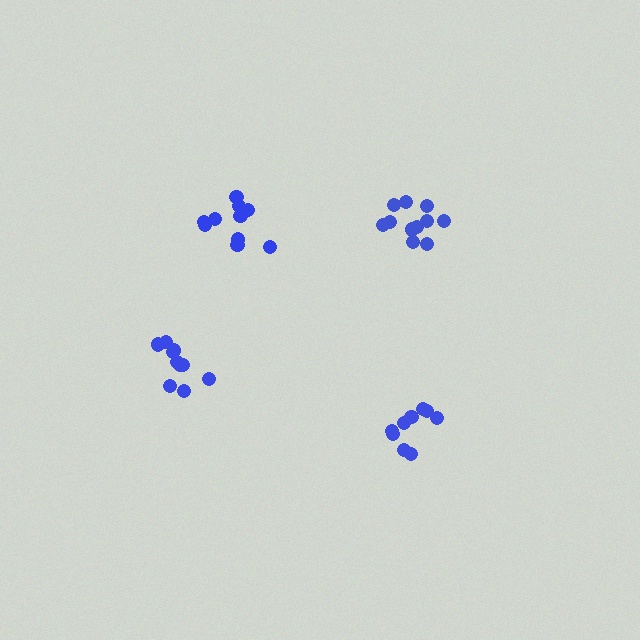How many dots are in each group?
Group 1: 11 dots, Group 2: 10 dots, Group 3: 9 dots, Group 4: 10 dots (40 total).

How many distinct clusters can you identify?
There are 4 distinct clusters.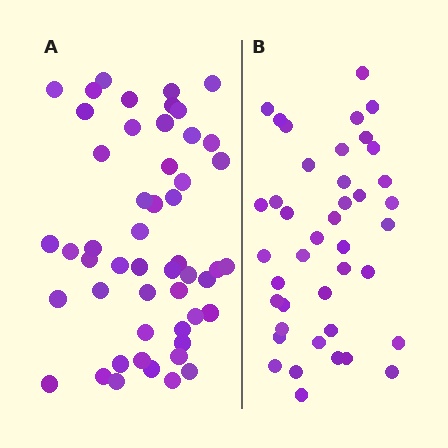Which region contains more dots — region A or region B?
Region A (the left region) has more dots.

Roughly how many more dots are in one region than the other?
Region A has roughly 10 or so more dots than region B.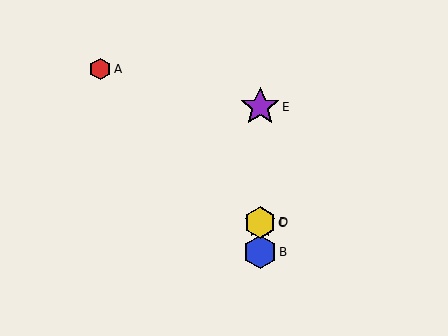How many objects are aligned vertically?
4 objects (B, C, D, E) are aligned vertically.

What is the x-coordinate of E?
Object E is at x≈260.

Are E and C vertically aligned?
Yes, both are at x≈260.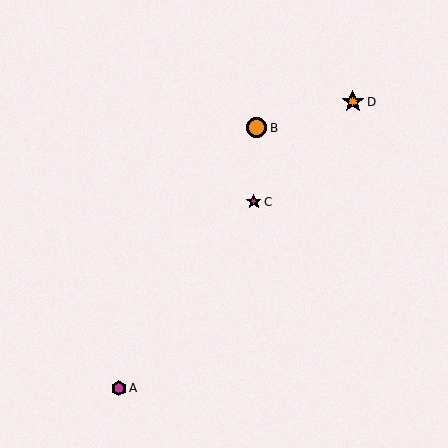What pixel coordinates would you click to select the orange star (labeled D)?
Click at (353, 102) to select the orange star D.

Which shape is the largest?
The orange star (labeled D) is the largest.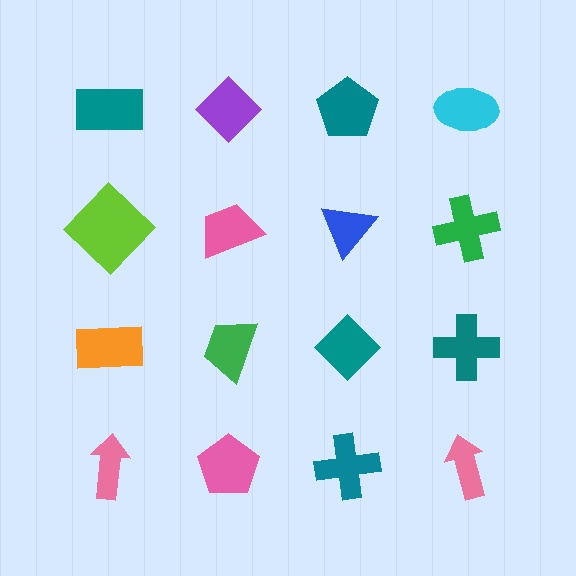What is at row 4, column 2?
A pink pentagon.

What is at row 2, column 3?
A blue triangle.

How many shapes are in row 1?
4 shapes.